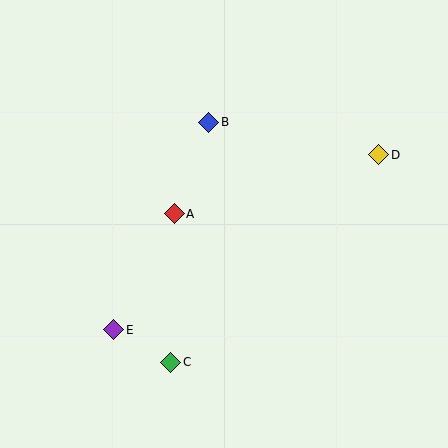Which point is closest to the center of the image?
Point A at (174, 214) is closest to the center.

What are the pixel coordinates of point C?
Point C is at (171, 362).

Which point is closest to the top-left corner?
Point B is closest to the top-left corner.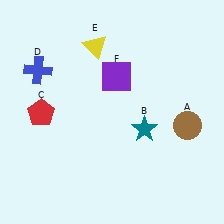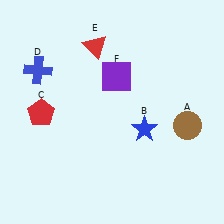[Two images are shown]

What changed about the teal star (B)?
In Image 1, B is teal. In Image 2, it changed to blue.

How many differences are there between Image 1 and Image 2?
There are 2 differences between the two images.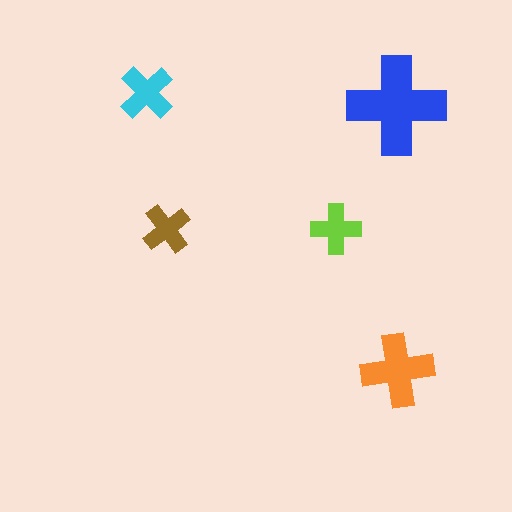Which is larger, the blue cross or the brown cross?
The blue one.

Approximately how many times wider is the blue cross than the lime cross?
About 2 times wider.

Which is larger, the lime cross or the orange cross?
The orange one.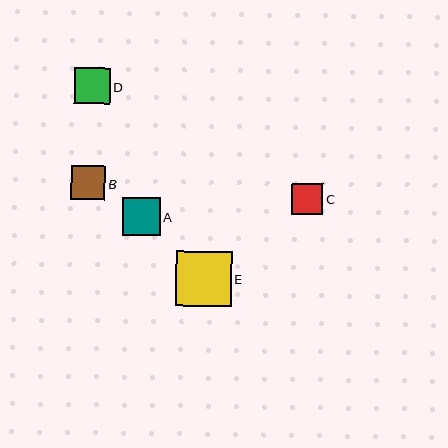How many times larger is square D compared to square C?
Square D is approximately 1.2 times the size of square C.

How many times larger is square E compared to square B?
Square E is approximately 1.6 times the size of square B.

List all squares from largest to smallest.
From largest to smallest: E, A, D, B, C.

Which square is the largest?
Square E is the largest with a size of approximately 55 pixels.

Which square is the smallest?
Square C is the smallest with a size of approximately 31 pixels.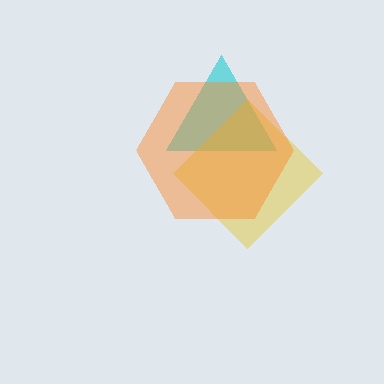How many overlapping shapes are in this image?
There are 3 overlapping shapes in the image.